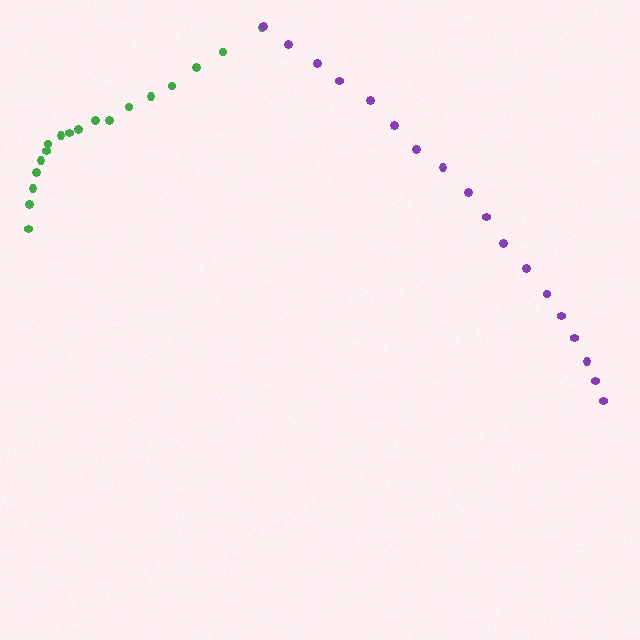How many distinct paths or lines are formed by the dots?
There are 2 distinct paths.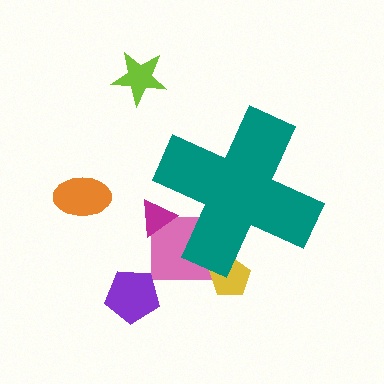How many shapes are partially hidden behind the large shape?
3 shapes are partially hidden.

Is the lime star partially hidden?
No, the lime star is fully visible.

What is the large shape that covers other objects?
A teal cross.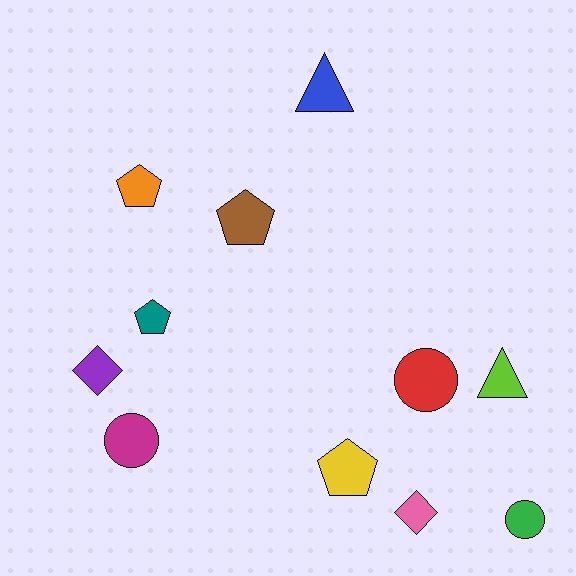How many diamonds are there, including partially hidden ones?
There are 2 diamonds.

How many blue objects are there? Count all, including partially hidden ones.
There is 1 blue object.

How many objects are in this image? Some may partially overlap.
There are 11 objects.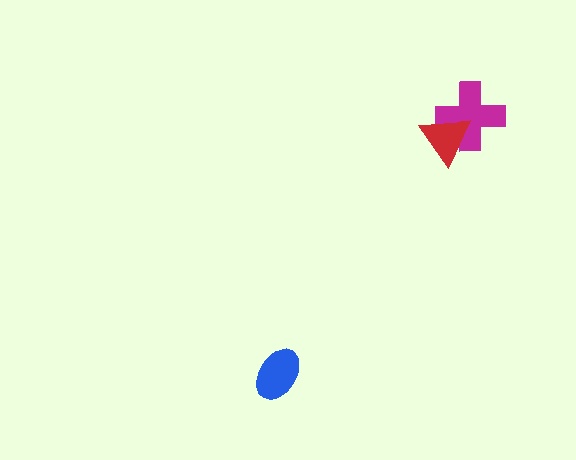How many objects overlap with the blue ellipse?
0 objects overlap with the blue ellipse.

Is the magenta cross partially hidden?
Yes, it is partially covered by another shape.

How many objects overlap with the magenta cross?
1 object overlaps with the magenta cross.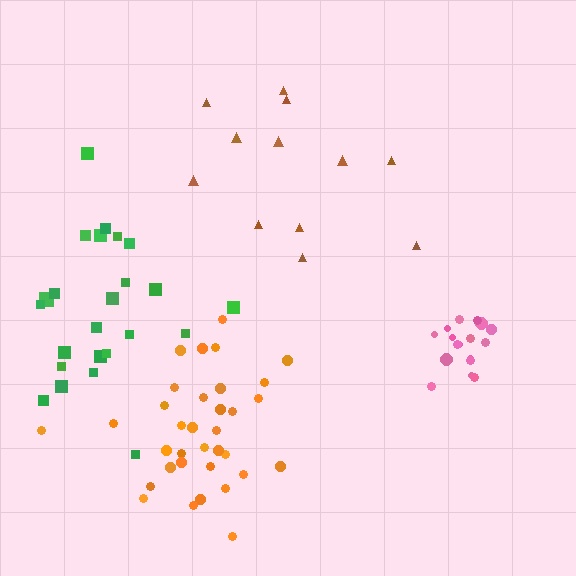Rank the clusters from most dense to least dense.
pink, orange, green, brown.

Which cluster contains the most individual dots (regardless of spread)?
Orange (34).